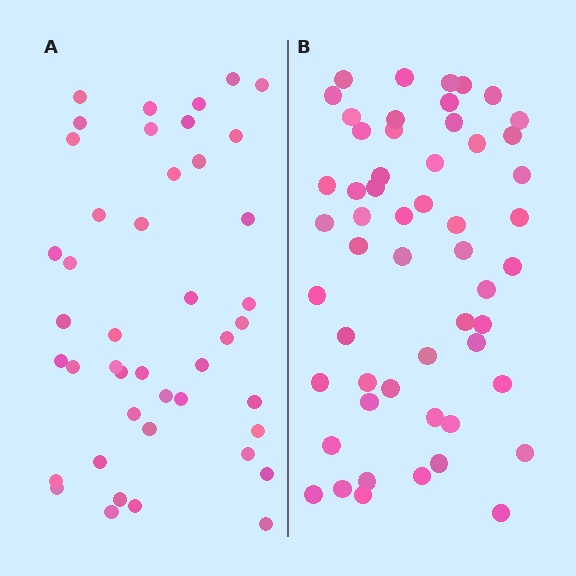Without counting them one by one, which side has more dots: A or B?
Region B (the right region) has more dots.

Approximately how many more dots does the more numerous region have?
Region B has roughly 10 or so more dots than region A.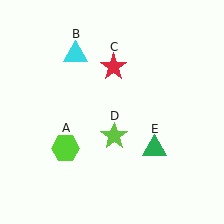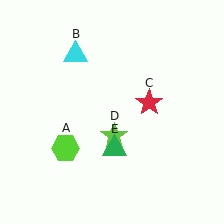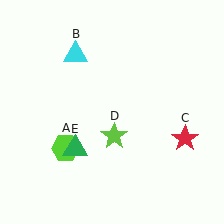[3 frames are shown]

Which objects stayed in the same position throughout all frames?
Lime hexagon (object A) and cyan triangle (object B) and lime star (object D) remained stationary.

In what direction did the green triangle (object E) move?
The green triangle (object E) moved left.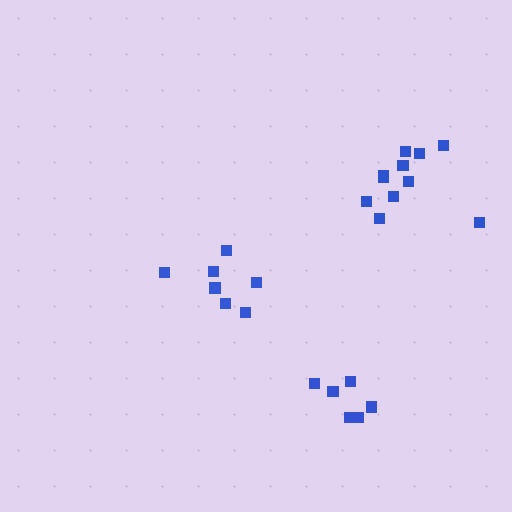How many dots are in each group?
Group 1: 7 dots, Group 2: 11 dots, Group 3: 6 dots (24 total).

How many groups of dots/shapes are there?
There are 3 groups.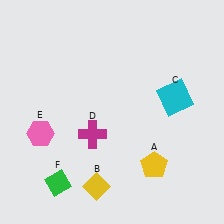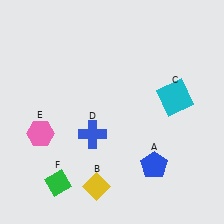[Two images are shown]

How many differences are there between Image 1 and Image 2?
There are 2 differences between the two images.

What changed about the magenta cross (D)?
In Image 1, D is magenta. In Image 2, it changed to blue.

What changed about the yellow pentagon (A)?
In Image 1, A is yellow. In Image 2, it changed to blue.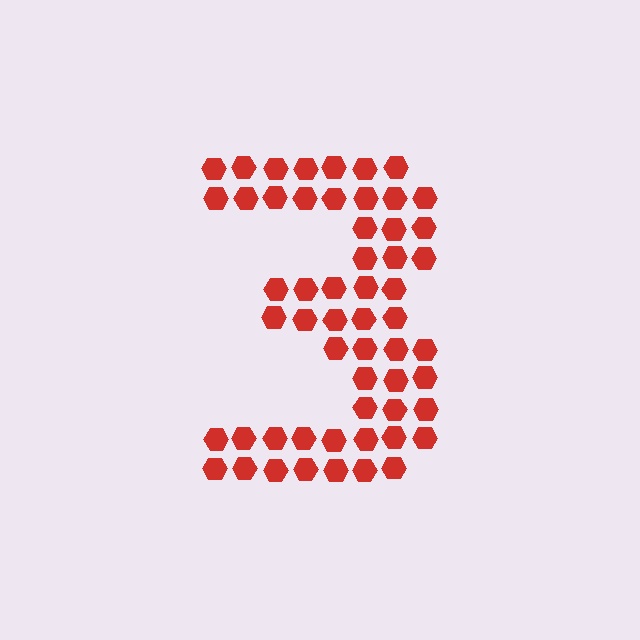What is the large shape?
The large shape is the digit 3.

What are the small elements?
The small elements are hexagons.